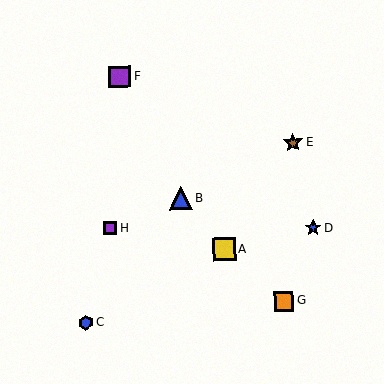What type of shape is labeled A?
Shape A is a yellow square.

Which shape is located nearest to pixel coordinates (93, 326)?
The blue hexagon (labeled C) at (86, 322) is nearest to that location.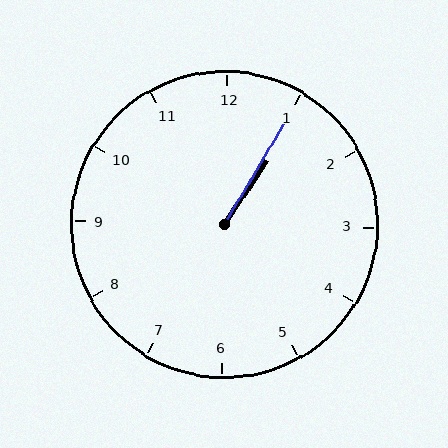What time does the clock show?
1:05.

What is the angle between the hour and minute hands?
Approximately 2 degrees.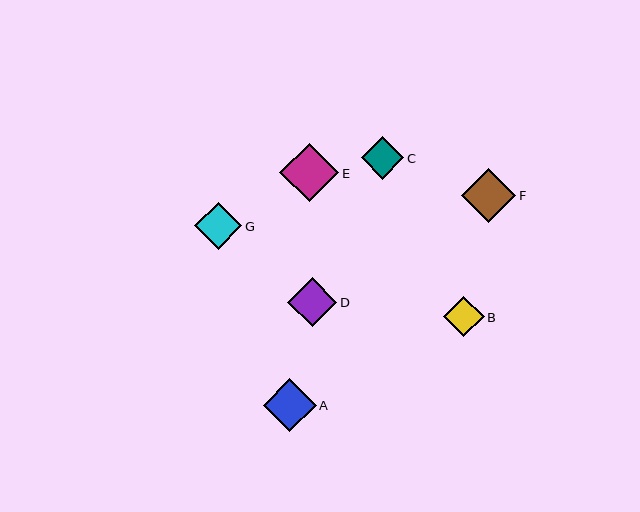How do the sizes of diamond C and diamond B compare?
Diamond C and diamond B are approximately the same size.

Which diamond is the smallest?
Diamond B is the smallest with a size of approximately 41 pixels.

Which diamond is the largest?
Diamond E is the largest with a size of approximately 59 pixels.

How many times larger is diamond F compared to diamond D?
Diamond F is approximately 1.1 times the size of diamond D.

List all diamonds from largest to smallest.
From largest to smallest: E, F, A, D, G, C, B.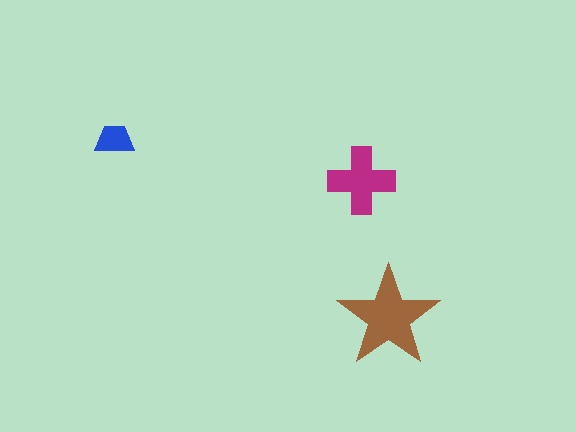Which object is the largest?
The brown star.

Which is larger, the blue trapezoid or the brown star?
The brown star.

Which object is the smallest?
The blue trapezoid.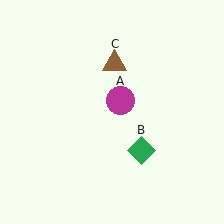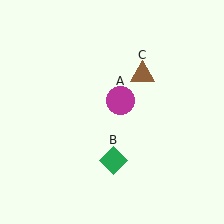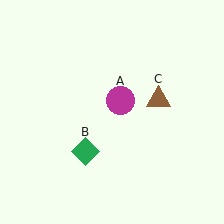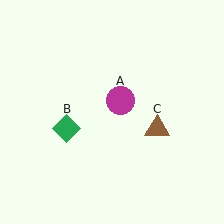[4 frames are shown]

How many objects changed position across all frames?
2 objects changed position: green diamond (object B), brown triangle (object C).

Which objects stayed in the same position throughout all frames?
Magenta circle (object A) remained stationary.